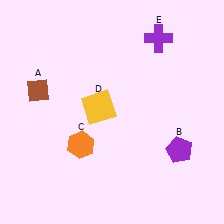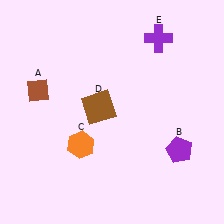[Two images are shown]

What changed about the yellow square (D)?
In Image 1, D is yellow. In Image 2, it changed to brown.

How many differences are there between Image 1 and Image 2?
There is 1 difference between the two images.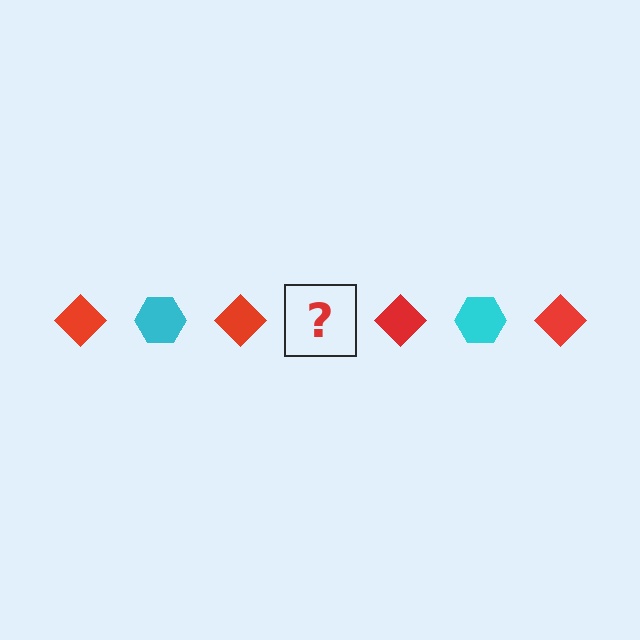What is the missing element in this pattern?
The missing element is a cyan hexagon.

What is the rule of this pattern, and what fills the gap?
The rule is that the pattern alternates between red diamond and cyan hexagon. The gap should be filled with a cyan hexagon.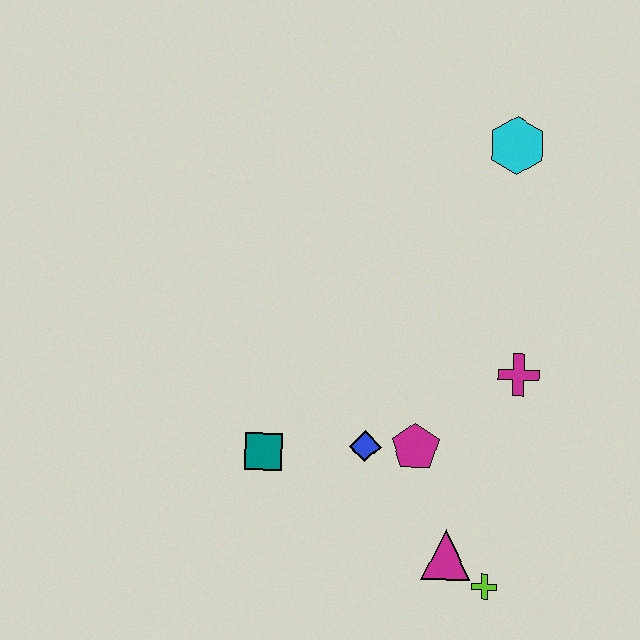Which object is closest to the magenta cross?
The magenta pentagon is closest to the magenta cross.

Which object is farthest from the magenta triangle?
The cyan hexagon is farthest from the magenta triangle.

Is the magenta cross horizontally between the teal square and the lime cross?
No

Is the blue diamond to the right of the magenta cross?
No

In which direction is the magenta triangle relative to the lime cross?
The magenta triangle is to the left of the lime cross.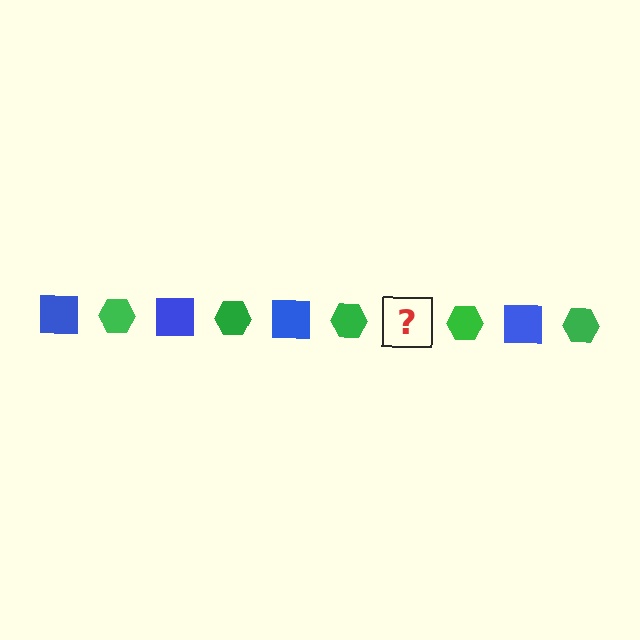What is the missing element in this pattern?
The missing element is a blue square.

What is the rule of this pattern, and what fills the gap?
The rule is that the pattern alternates between blue square and green hexagon. The gap should be filled with a blue square.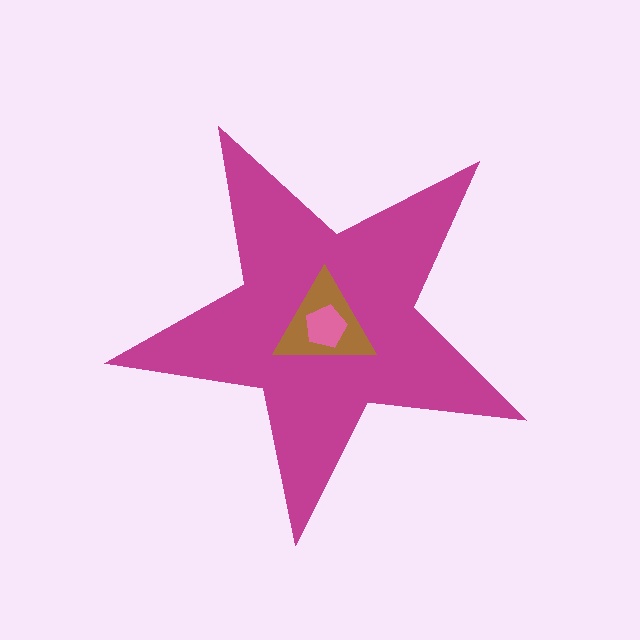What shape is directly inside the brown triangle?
The pink pentagon.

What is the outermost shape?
The magenta star.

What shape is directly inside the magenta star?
The brown triangle.